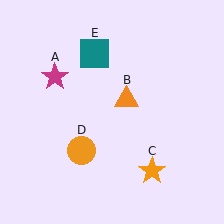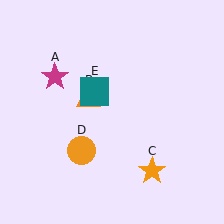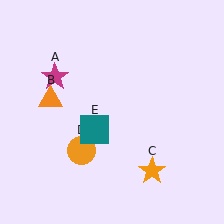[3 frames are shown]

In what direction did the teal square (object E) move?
The teal square (object E) moved down.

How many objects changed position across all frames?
2 objects changed position: orange triangle (object B), teal square (object E).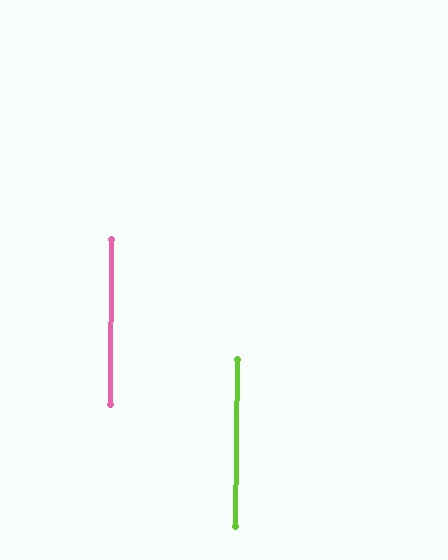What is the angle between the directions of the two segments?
Approximately 0 degrees.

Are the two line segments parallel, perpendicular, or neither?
Parallel — their directions differ by only 0.3°.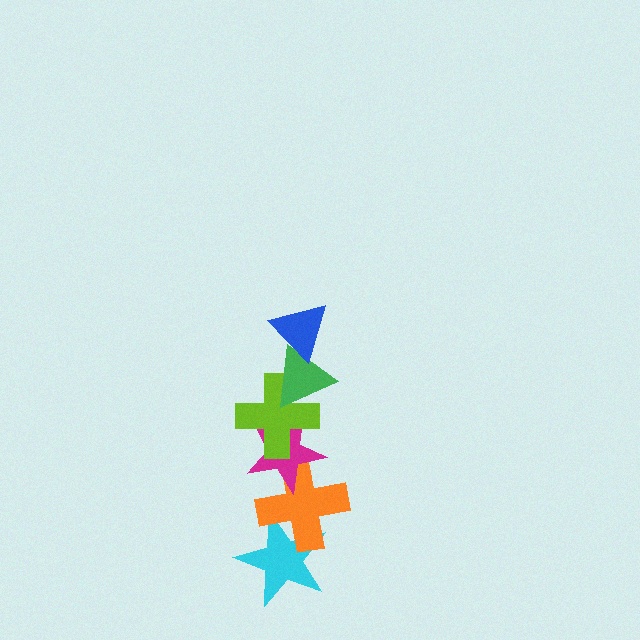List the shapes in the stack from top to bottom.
From top to bottom: the blue triangle, the green triangle, the lime cross, the magenta star, the orange cross, the cyan star.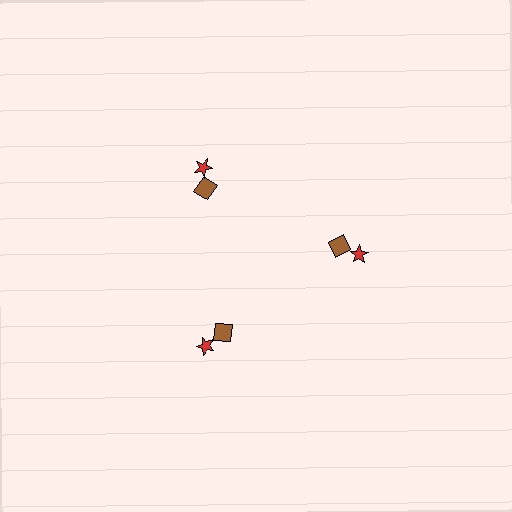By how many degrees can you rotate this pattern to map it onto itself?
The pattern maps onto itself every 120 degrees of rotation.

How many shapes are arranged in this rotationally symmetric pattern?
There are 6 shapes, arranged in 3 groups of 2.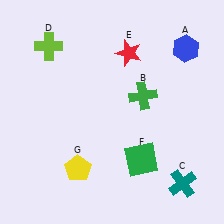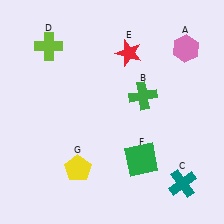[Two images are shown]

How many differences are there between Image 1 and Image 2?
There is 1 difference between the two images.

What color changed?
The hexagon (A) changed from blue in Image 1 to pink in Image 2.